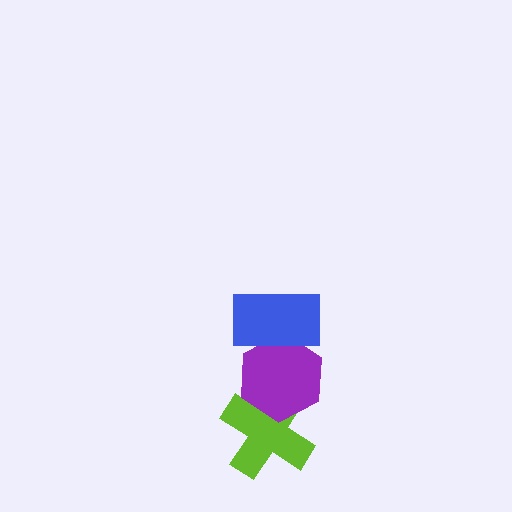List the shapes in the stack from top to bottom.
From top to bottom: the blue rectangle, the purple hexagon, the lime cross.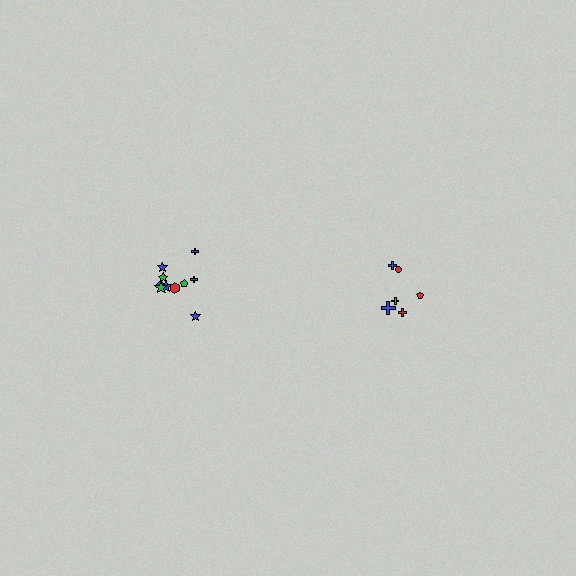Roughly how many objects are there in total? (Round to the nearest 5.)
Roughly 15 objects in total.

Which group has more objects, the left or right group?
The left group.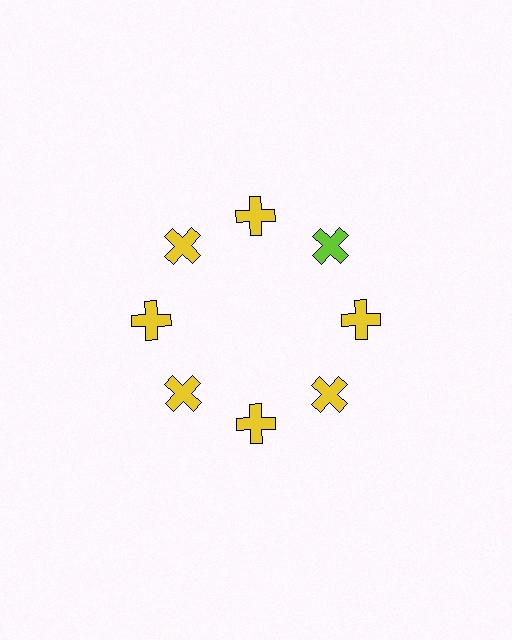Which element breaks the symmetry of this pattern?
The lime cross at roughly the 2 o'clock position breaks the symmetry. All other shapes are yellow crosses.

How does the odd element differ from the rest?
It has a different color: lime instead of yellow.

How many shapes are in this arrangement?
There are 8 shapes arranged in a ring pattern.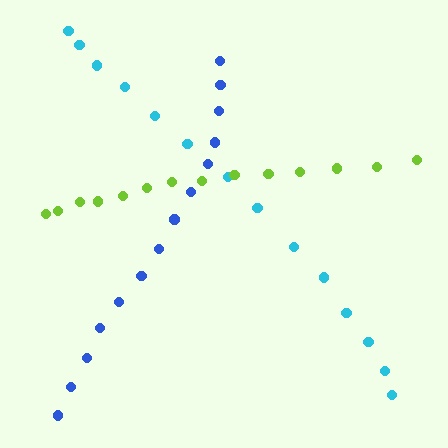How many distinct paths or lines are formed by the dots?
There are 3 distinct paths.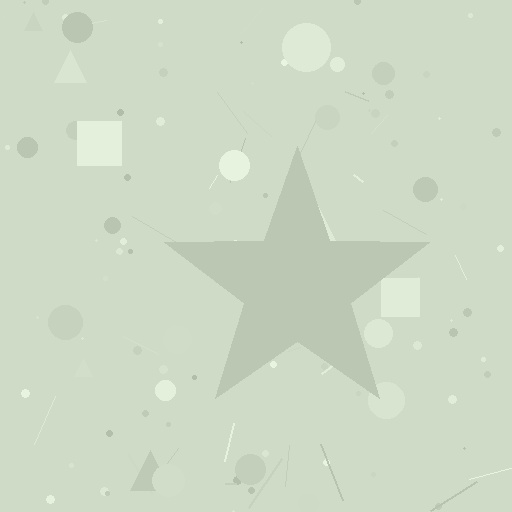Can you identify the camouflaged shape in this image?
The camouflaged shape is a star.